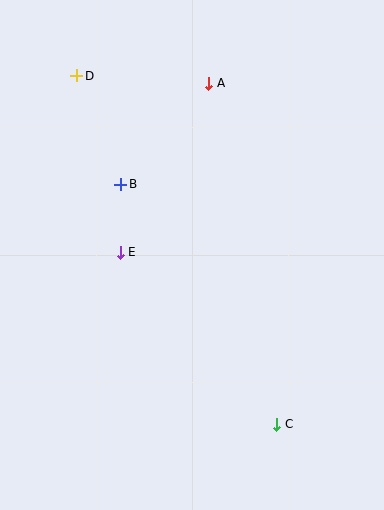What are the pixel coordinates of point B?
Point B is at (121, 184).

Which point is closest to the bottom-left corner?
Point E is closest to the bottom-left corner.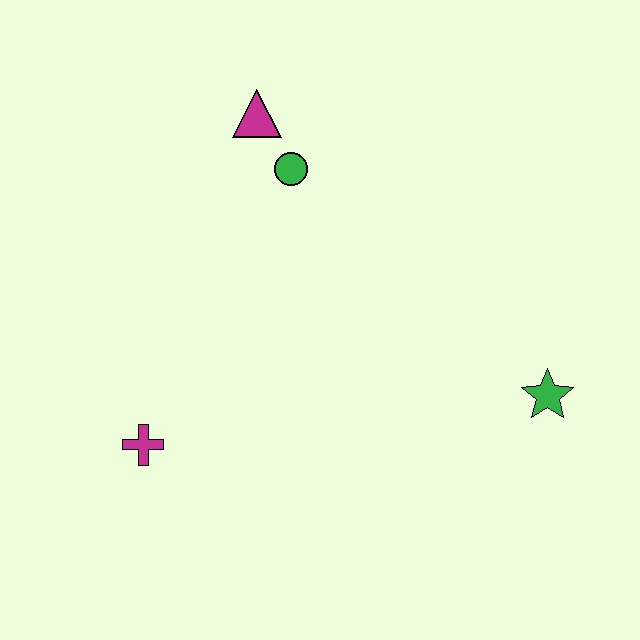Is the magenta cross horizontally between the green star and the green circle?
No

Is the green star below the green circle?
Yes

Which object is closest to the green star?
The green circle is closest to the green star.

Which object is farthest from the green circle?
The green star is farthest from the green circle.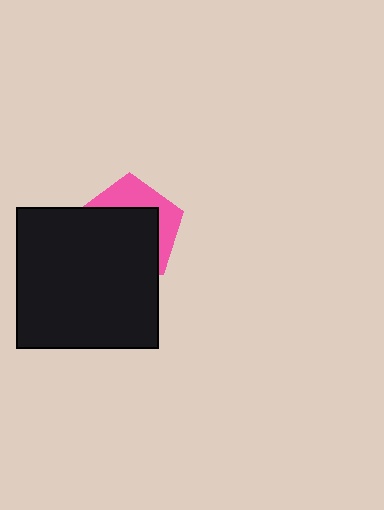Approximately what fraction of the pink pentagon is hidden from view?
Roughly 65% of the pink pentagon is hidden behind the black square.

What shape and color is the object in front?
The object in front is a black square.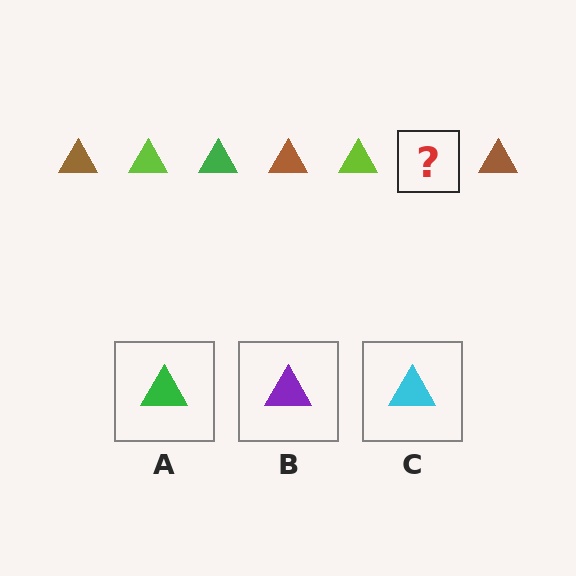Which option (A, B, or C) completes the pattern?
A.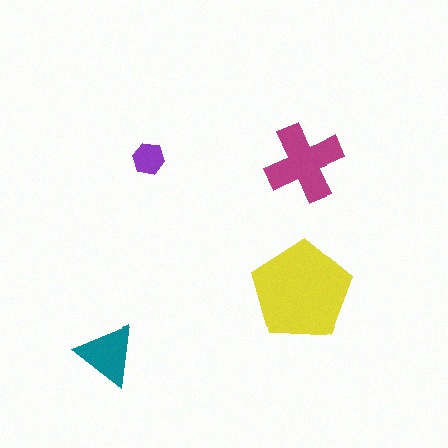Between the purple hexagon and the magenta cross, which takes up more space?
The magenta cross.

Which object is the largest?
The yellow pentagon.